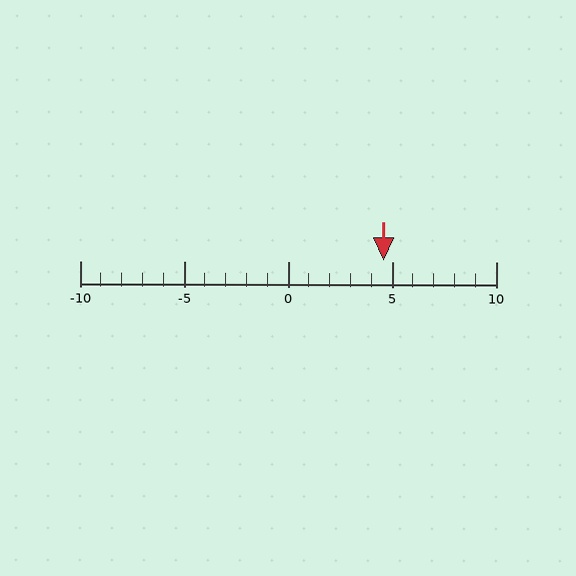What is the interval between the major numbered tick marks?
The major tick marks are spaced 5 units apart.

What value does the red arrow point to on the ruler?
The red arrow points to approximately 5.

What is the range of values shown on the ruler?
The ruler shows values from -10 to 10.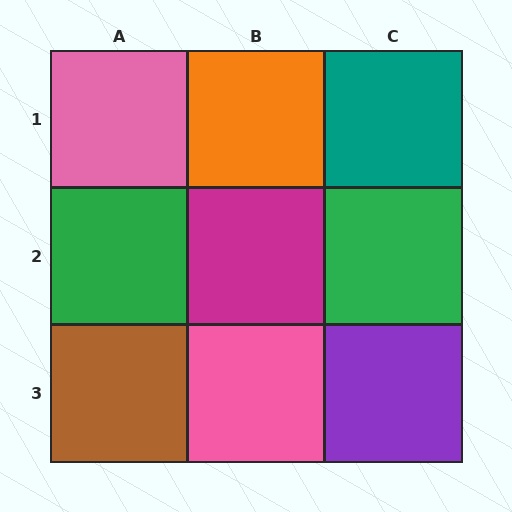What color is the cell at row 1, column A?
Pink.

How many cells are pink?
2 cells are pink.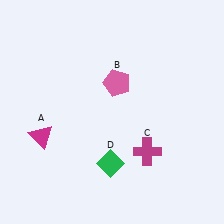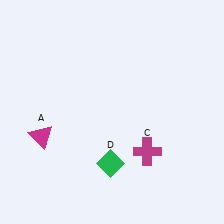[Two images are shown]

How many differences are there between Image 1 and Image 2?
There is 1 difference between the two images.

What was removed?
The pink pentagon (B) was removed in Image 2.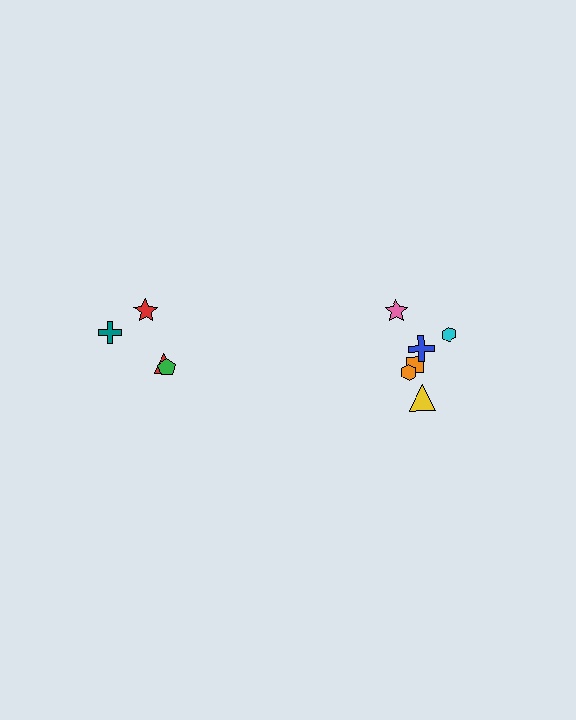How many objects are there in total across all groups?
There are 10 objects.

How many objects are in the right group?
There are 6 objects.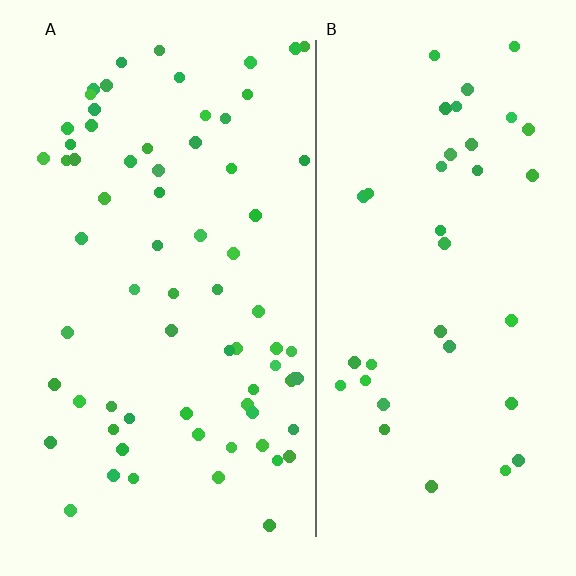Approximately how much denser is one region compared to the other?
Approximately 1.9× — region A over region B.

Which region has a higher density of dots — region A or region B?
A (the left).